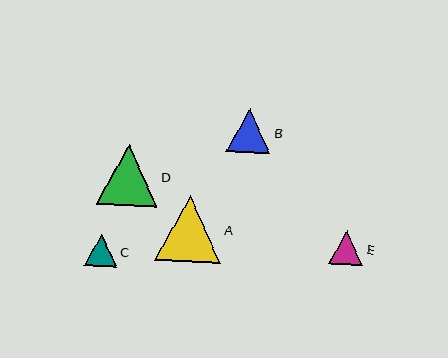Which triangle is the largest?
Triangle A is the largest with a size of approximately 66 pixels.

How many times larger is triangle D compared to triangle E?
Triangle D is approximately 1.8 times the size of triangle E.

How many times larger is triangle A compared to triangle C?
Triangle A is approximately 2.0 times the size of triangle C.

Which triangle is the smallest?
Triangle C is the smallest with a size of approximately 32 pixels.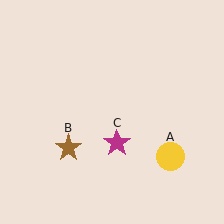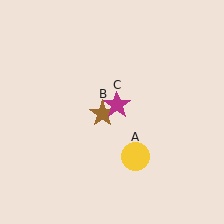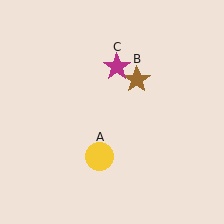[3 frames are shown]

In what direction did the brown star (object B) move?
The brown star (object B) moved up and to the right.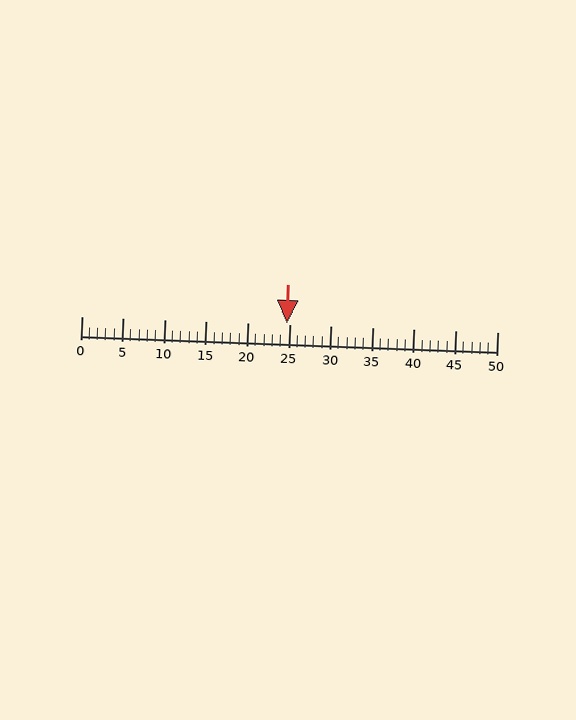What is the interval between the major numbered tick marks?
The major tick marks are spaced 5 units apart.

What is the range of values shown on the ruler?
The ruler shows values from 0 to 50.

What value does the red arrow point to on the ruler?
The red arrow points to approximately 25.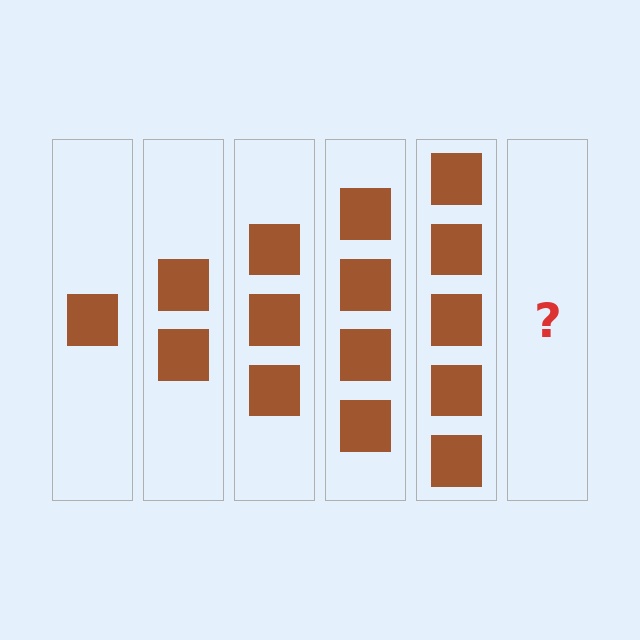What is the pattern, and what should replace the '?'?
The pattern is that each step adds one more square. The '?' should be 6 squares.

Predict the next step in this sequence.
The next step is 6 squares.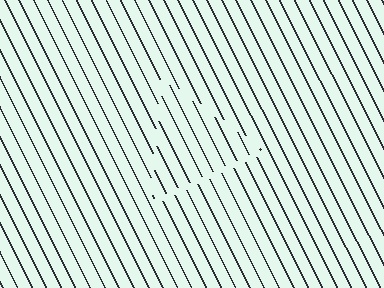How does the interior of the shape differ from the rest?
The interior of the shape contains the same grating, shifted by half a period — the contour is defined by the phase discontinuity where line-ends from the inner and outer gratings abut.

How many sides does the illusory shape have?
3 sides — the line-ends trace a triangle.